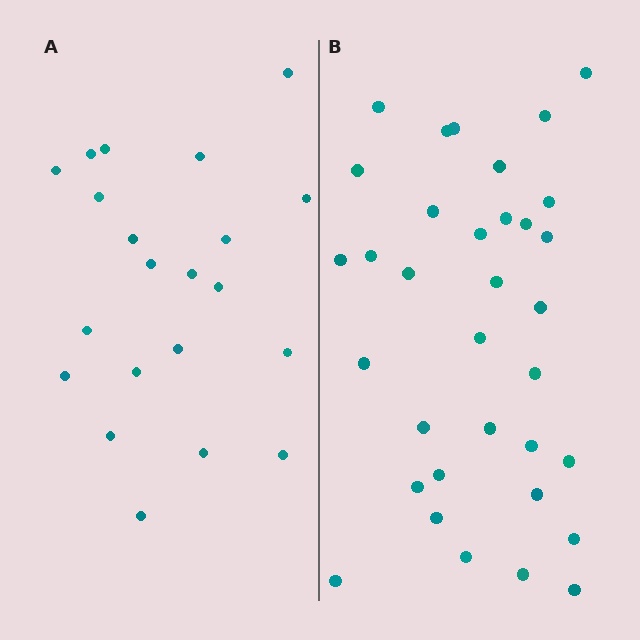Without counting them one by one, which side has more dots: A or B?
Region B (the right region) has more dots.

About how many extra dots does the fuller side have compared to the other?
Region B has approximately 15 more dots than region A.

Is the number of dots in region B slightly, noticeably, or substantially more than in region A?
Region B has substantially more. The ratio is roughly 1.6 to 1.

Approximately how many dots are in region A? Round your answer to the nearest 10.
About 20 dots. (The exact count is 21, which rounds to 20.)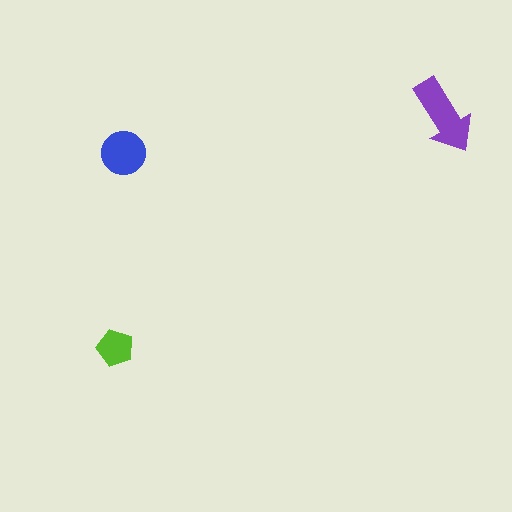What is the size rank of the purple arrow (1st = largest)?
1st.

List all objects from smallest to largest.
The lime pentagon, the blue circle, the purple arrow.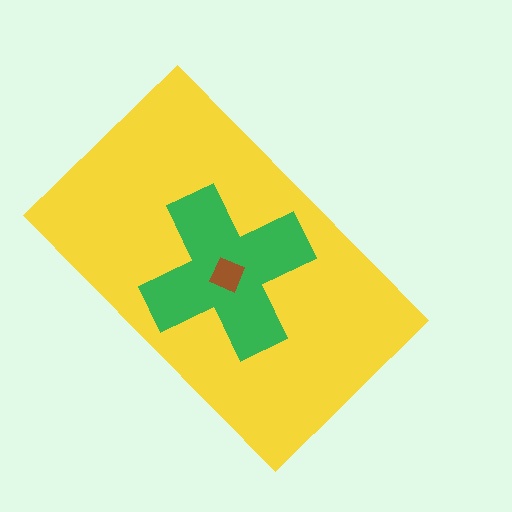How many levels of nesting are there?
3.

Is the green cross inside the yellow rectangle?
Yes.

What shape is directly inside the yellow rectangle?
The green cross.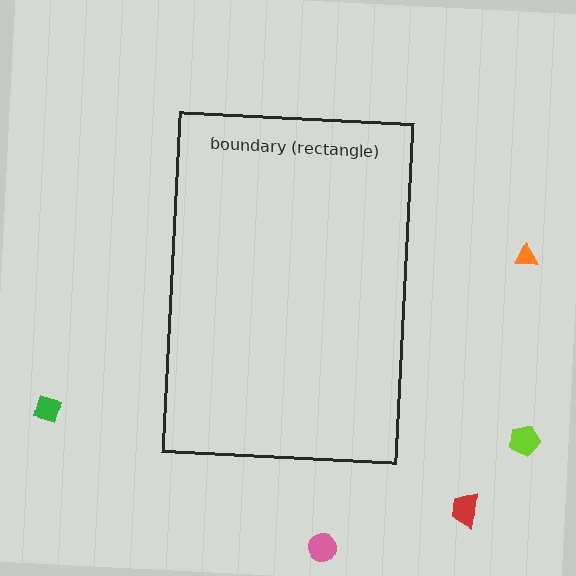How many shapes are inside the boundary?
0 inside, 5 outside.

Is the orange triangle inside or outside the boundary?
Outside.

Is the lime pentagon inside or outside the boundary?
Outside.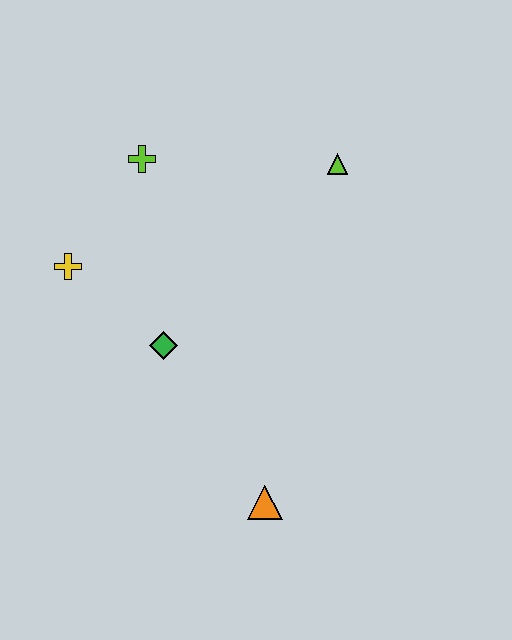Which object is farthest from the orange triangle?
The lime cross is farthest from the orange triangle.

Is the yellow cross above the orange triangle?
Yes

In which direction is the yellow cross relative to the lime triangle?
The yellow cross is to the left of the lime triangle.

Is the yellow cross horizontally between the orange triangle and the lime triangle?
No